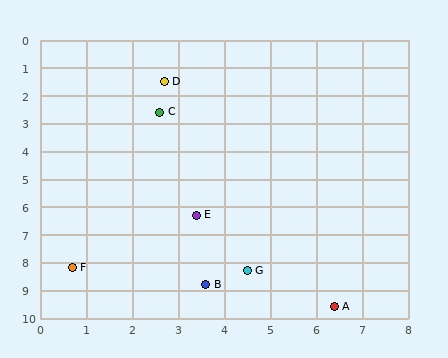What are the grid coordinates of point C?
Point C is at approximately (2.6, 2.6).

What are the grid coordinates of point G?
Point G is at approximately (4.5, 8.3).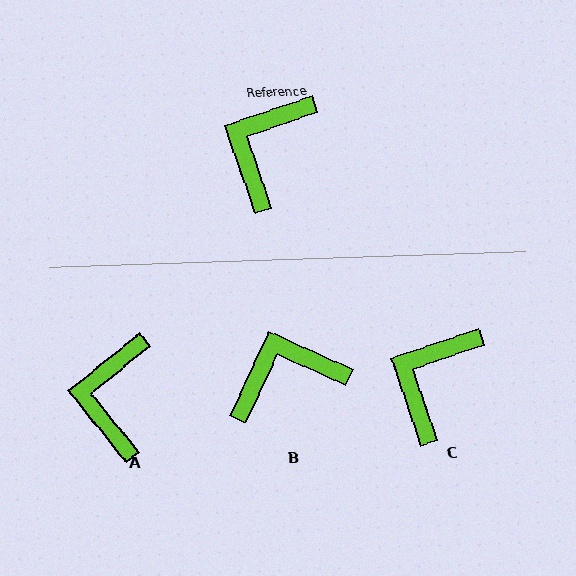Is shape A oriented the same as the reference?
No, it is off by about 20 degrees.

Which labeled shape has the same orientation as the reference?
C.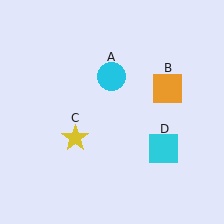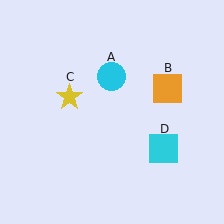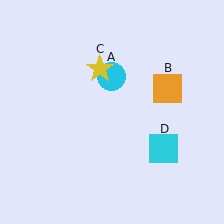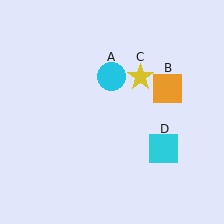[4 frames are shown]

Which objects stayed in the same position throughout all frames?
Cyan circle (object A) and orange square (object B) and cyan square (object D) remained stationary.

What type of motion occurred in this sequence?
The yellow star (object C) rotated clockwise around the center of the scene.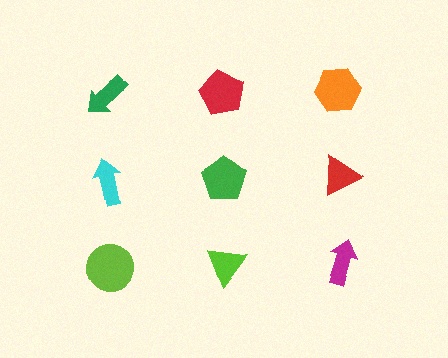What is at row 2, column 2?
A green pentagon.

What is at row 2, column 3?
A red triangle.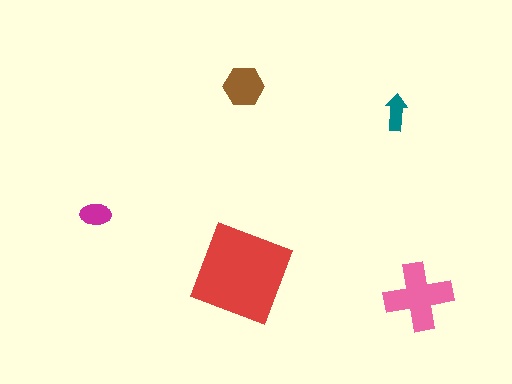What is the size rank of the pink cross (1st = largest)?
2nd.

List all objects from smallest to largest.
The teal arrow, the magenta ellipse, the brown hexagon, the pink cross, the red diamond.